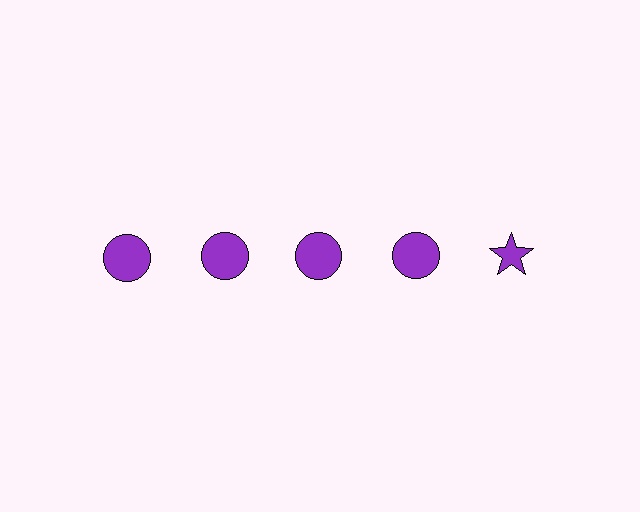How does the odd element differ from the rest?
It has a different shape: star instead of circle.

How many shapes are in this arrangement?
There are 5 shapes arranged in a grid pattern.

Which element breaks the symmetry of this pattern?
The purple star in the top row, rightmost column breaks the symmetry. All other shapes are purple circles.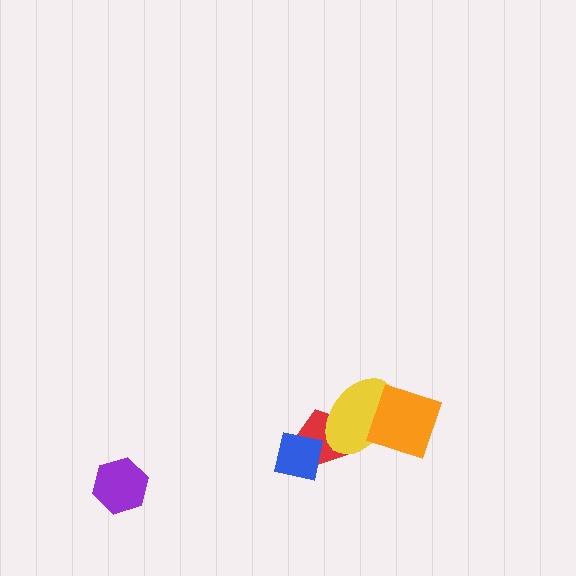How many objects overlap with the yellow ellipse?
2 objects overlap with the yellow ellipse.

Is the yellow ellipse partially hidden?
Yes, it is partially covered by another shape.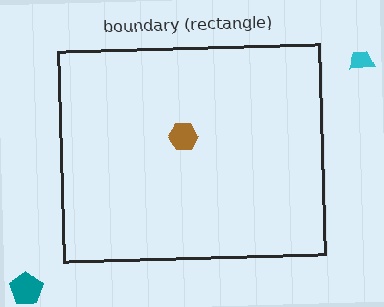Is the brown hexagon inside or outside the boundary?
Inside.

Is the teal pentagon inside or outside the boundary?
Outside.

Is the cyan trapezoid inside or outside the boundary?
Outside.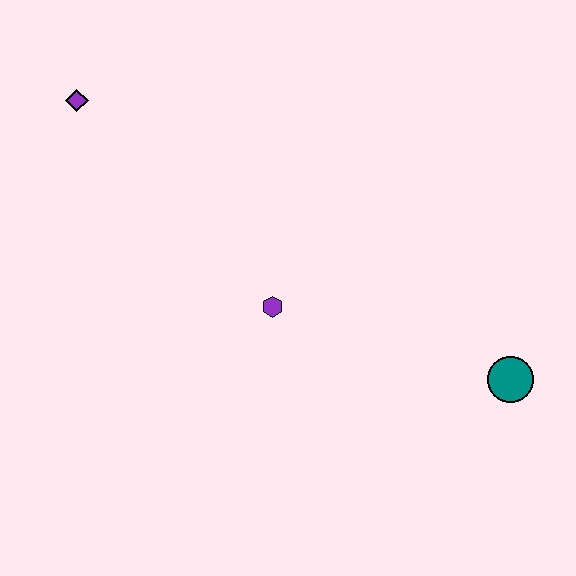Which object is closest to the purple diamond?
The purple hexagon is closest to the purple diamond.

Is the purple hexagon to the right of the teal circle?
No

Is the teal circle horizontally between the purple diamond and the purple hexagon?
No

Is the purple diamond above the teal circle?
Yes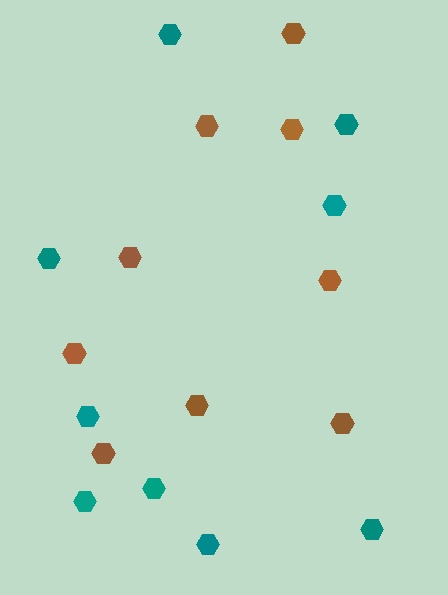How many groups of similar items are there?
There are 2 groups: one group of teal hexagons (9) and one group of brown hexagons (9).